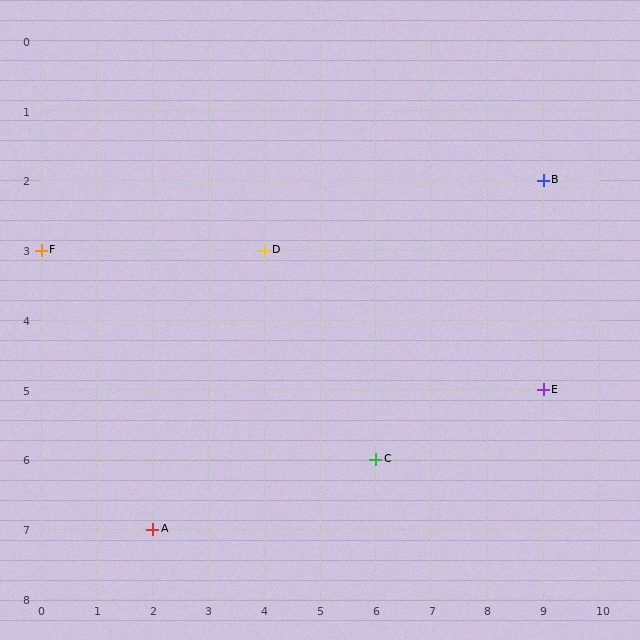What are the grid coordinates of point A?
Point A is at grid coordinates (2, 7).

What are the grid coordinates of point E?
Point E is at grid coordinates (9, 5).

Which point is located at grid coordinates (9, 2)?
Point B is at (9, 2).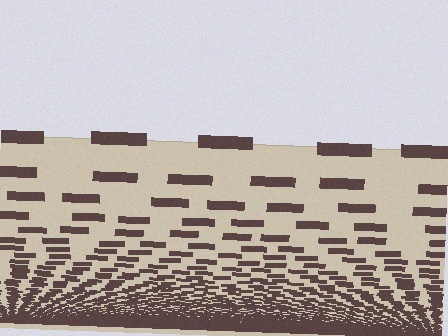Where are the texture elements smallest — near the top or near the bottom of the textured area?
Near the bottom.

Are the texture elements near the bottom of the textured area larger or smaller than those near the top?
Smaller. The gradient is inverted — elements near the bottom are smaller and denser.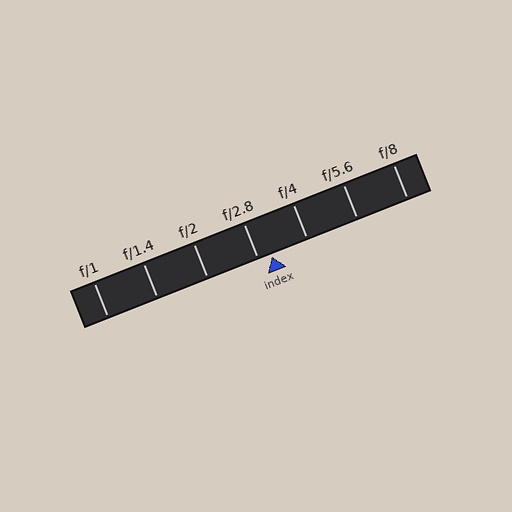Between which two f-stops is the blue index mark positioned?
The index mark is between f/2.8 and f/4.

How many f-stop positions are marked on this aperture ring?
There are 7 f-stop positions marked.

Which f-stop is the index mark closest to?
The index mark is closest to f/2.8.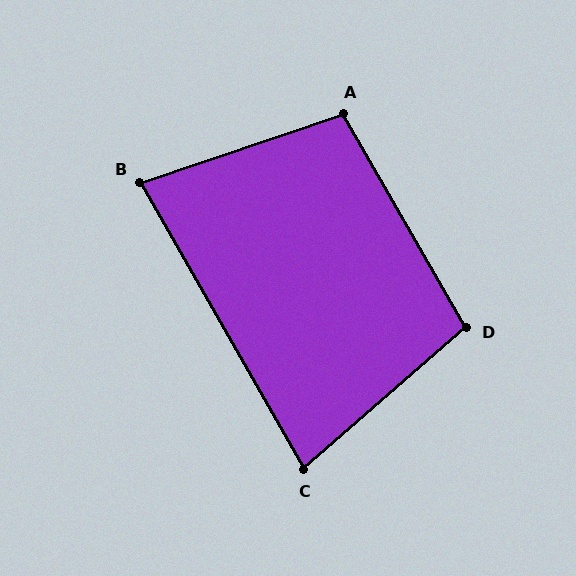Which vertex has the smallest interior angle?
C, at approximately 79 degrees.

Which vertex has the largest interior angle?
A, at approximately 101 degrees.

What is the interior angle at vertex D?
Approximately 101 degrees (obtuse).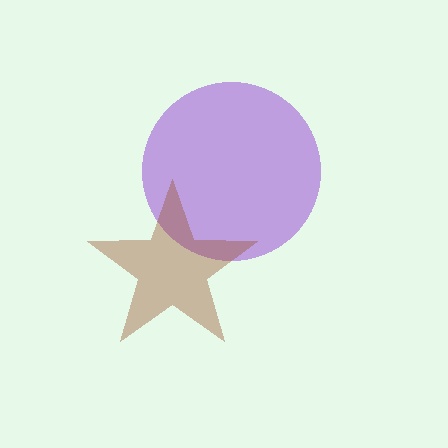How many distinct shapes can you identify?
There are 2 distinct shapes: a purple circle, a brown star.